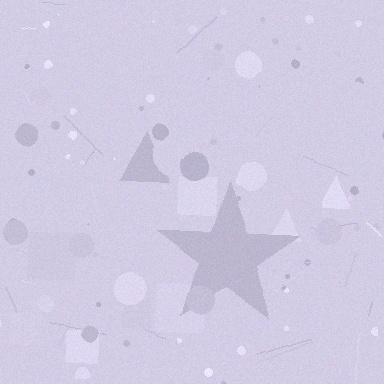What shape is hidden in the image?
A star is hidden in the image.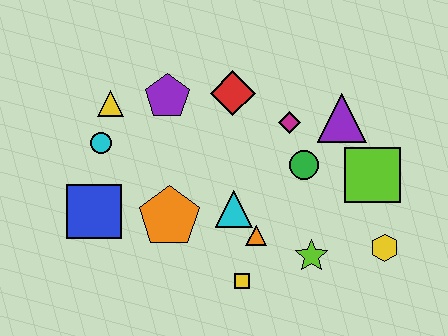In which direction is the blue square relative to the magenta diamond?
The blue square is to the left of the magenta diamond.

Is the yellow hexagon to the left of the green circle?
No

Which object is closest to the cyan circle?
The yellow triangle is closest to the cyan circle.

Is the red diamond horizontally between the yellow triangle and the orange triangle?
Yes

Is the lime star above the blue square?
No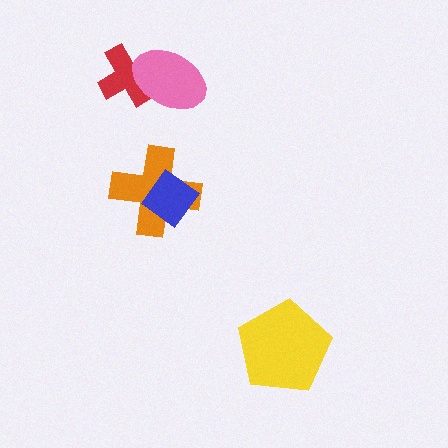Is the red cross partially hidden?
Yes, it is partially covered by another shape.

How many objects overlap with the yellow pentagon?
0 objects overlap with the yellow pentagon.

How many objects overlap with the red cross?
1 object overlaps with the red cross.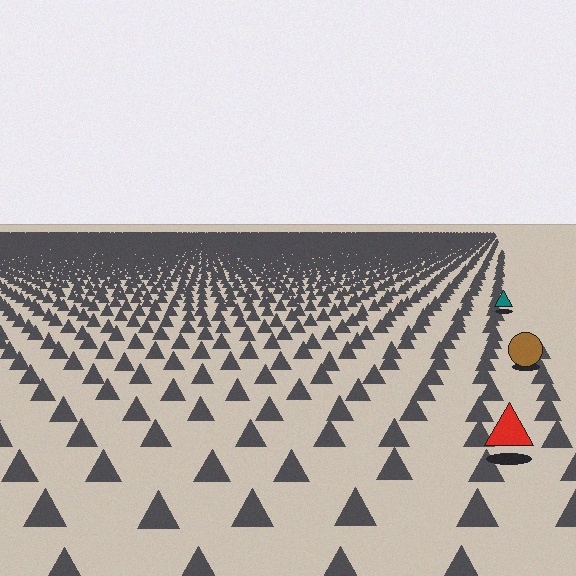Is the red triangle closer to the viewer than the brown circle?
Yes. The red triangle is closer — you can tell from the texture gradient: the ground texture is coarser near it.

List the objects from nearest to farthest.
From nearest to farthest: the red triangle, the brown circle, the teal triangle.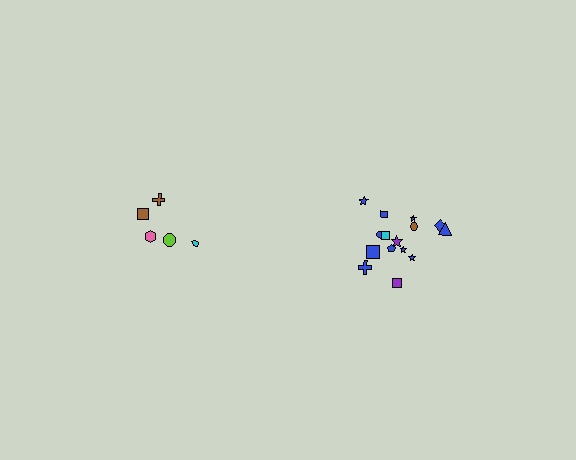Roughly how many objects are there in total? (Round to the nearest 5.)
Roughly 20 objects in total.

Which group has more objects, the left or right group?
The right group.